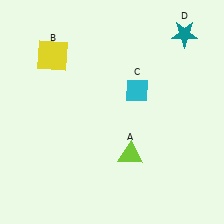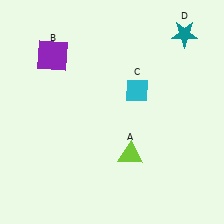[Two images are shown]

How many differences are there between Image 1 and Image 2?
There is 1 difference between the two images.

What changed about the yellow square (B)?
In Image 1, B is yellow. In Image 2, it changed to purple.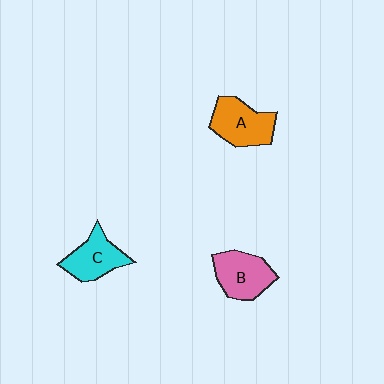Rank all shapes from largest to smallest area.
From largest to smallest: A (orange), B (pink), C (cyan).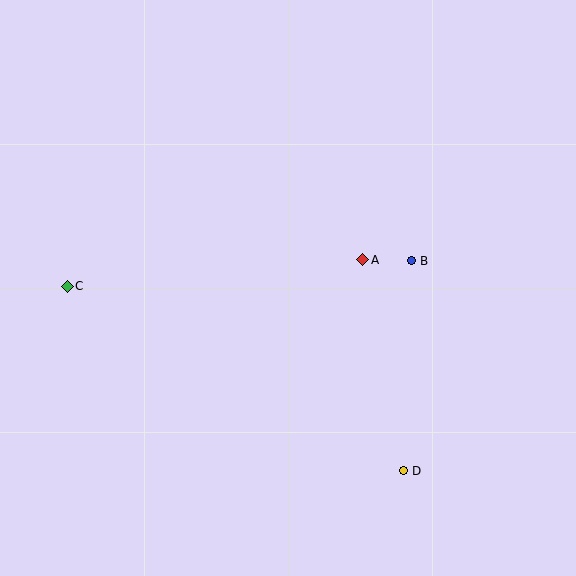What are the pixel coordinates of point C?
Point C is at (67, 286).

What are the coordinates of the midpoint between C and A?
The midpoint between C and A is at (215, 273).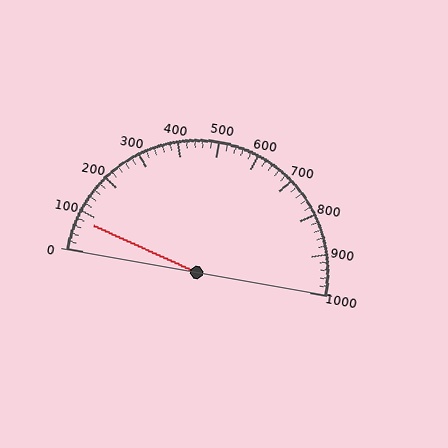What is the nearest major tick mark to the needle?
The nearest major tick mark is 100.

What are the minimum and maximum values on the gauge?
The gauge ranges from 0 to 1000.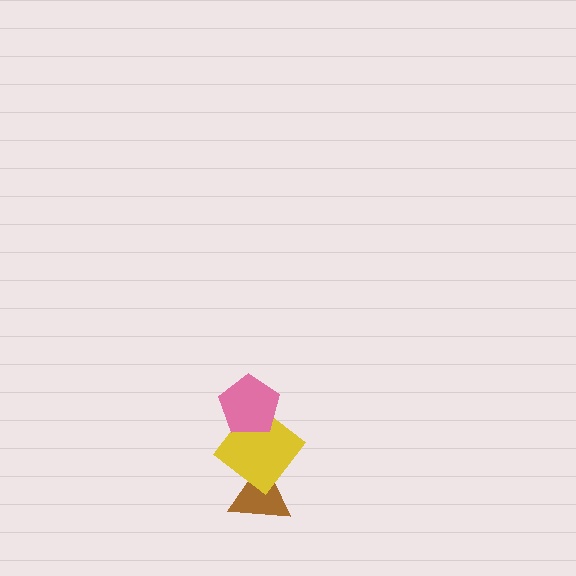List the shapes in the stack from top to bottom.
From top to bottom: the pink pentagon, the yellow diamond, the brown triangle.